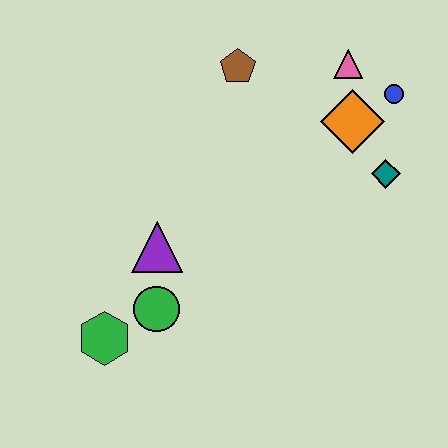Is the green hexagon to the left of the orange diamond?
Yes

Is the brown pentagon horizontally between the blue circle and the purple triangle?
Yes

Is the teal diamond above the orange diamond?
No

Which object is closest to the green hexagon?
The green circle is closest to the green hexagon.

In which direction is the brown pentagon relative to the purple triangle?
The brown pentagon is above the purple triangle.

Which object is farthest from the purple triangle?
The blue circle is farthest from the purple triangle.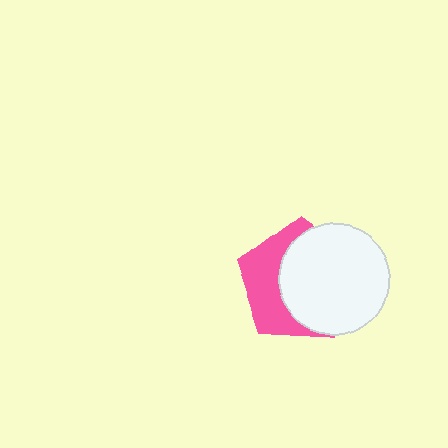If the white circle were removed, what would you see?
You would see the complete pink pentagon.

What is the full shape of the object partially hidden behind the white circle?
The partially hidden object is a pink pentagon.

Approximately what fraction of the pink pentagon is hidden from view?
Roughly 59% of the pink pentagon is hidden behind the white circle.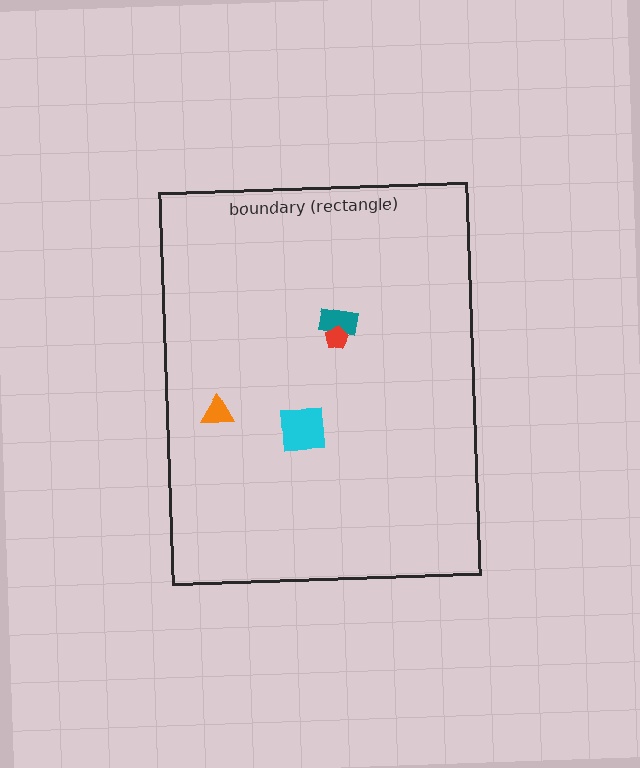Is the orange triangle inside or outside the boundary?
Inside.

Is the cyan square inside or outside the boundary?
Inside.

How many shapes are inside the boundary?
4 inside, 0 outside.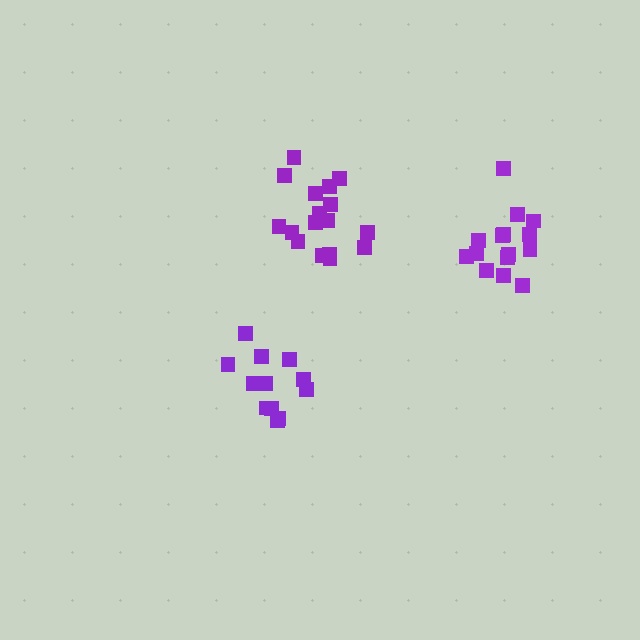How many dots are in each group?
Group 1: 15 dots, Group 2: 12 dots, Group 3: 17 dots (44 total).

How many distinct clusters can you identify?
There are 3 distinct clusters.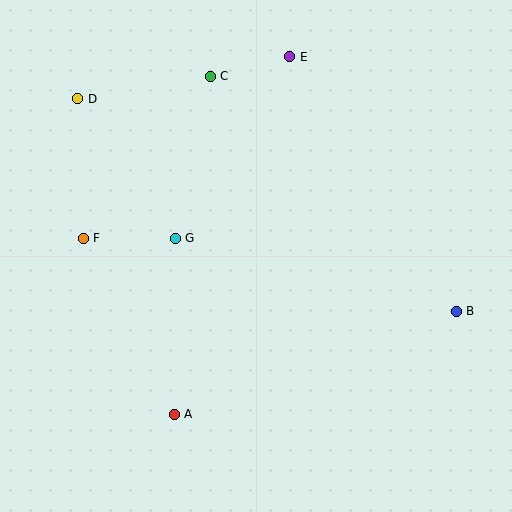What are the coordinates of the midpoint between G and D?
The midpoint between G and D is at (127, 168).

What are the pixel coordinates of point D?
Point D is at (78, 99).